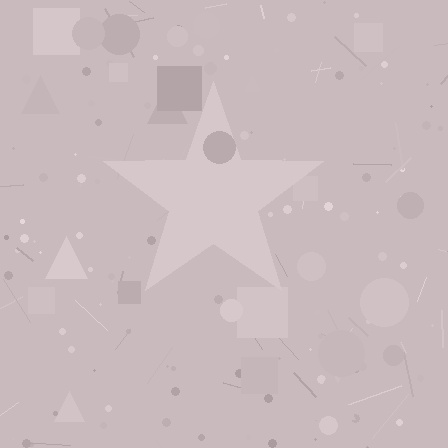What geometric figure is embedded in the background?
A star is embedded in the background.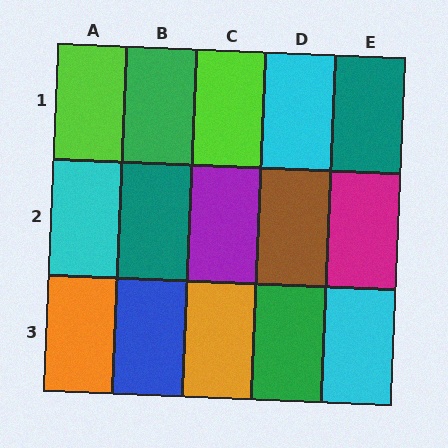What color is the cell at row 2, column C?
Purple.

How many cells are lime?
2 cells are lime.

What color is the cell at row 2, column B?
Teal.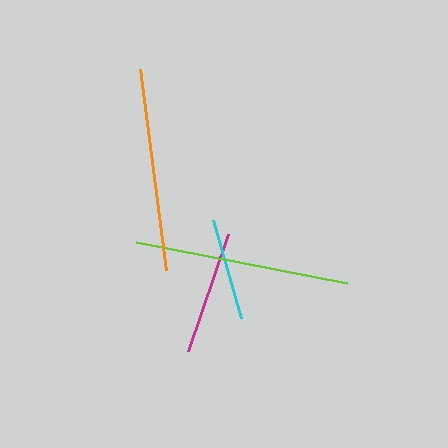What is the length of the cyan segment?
The cyan segment is approximately 102 pixels long.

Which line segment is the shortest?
The cyan line is the shortest at approximately 102 pixels.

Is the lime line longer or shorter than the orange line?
The lime line is longer than the orange line.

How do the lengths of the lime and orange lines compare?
The lime and orange lines are approximately the same length.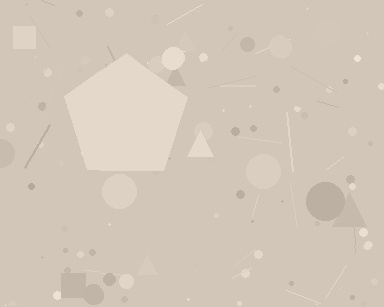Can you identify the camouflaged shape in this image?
The camouflaged shape is a pentagon.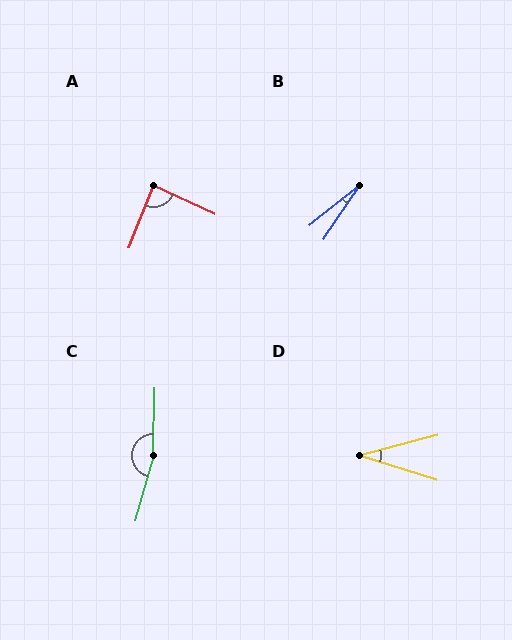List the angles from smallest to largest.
B (18°), D (32°), A (87°), C (165°).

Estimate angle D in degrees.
Approximately 32 degrees.